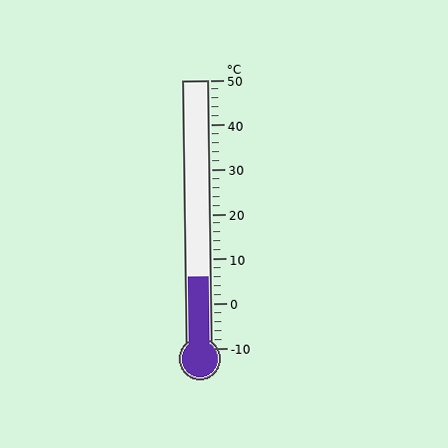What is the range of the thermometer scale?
The thermometer scale ranges from -10°C to 50°C.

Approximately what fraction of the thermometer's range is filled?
The thermometer is filled to approximately 25% of its range.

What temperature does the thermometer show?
The thermometer shows approximately 6°C.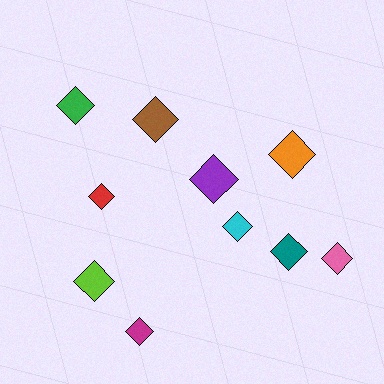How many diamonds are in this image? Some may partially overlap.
There are 10 diamonds.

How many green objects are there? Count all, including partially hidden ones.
There is 1 green object.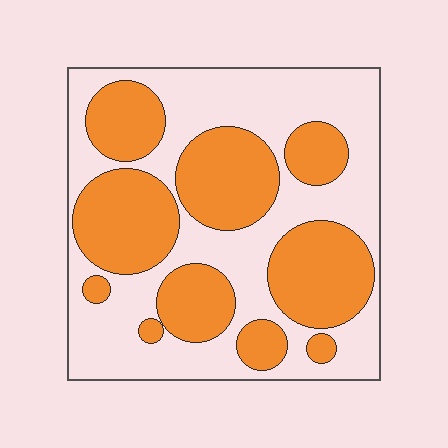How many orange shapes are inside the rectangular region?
10.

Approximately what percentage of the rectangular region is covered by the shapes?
Approximately 45%.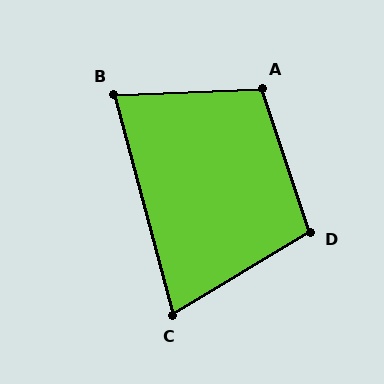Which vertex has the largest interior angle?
A, at approximately 106 degrees.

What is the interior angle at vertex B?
Approximately 77 degrees (acute).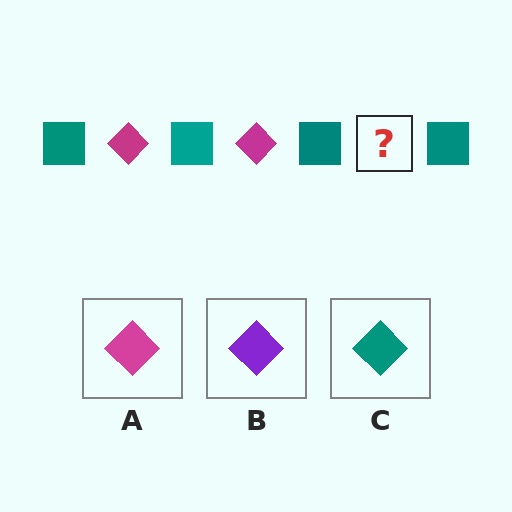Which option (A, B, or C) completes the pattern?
A.